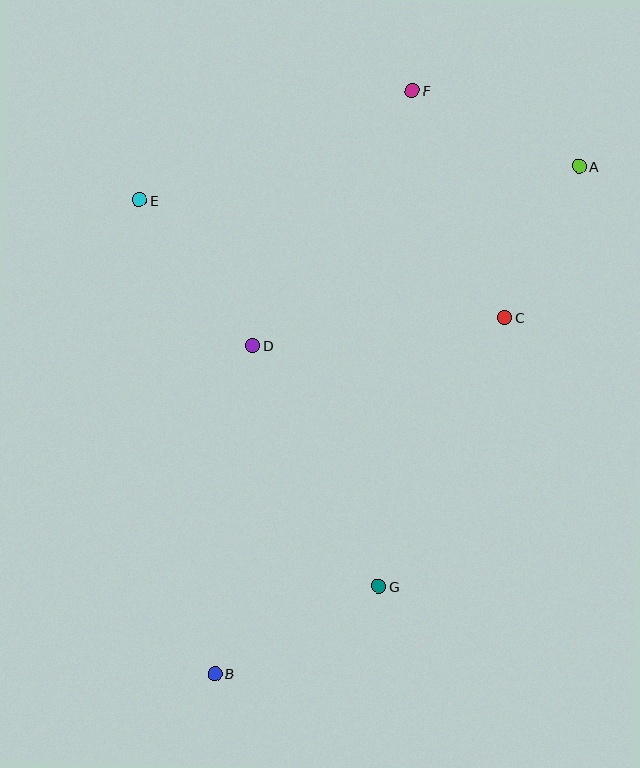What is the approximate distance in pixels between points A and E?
The distance between A and E is approximately 441 pixels.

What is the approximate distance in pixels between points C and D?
The distance between C and D is approximately 253 pixels.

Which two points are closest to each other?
Points A and C are closest to each other.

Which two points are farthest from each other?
Points A and B are farthest from each other.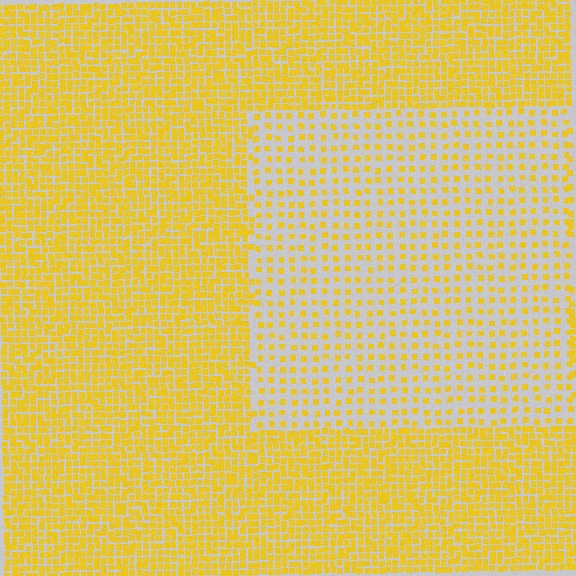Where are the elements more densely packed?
The elements are more densely packed outside the rectangle boundary.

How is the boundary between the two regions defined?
The boundary is defined by a change in element density (approximately 2.5x ratio). All elements are the same color, size, and shape.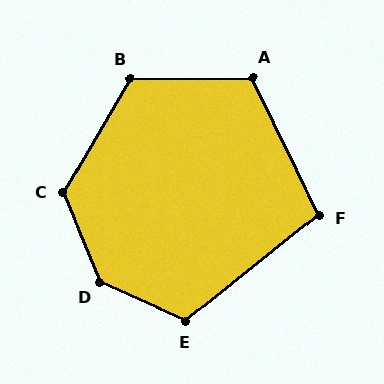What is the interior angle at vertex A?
Approximately 116 degrees (obtuse).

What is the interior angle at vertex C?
Approximately 127 degrees (obtuse).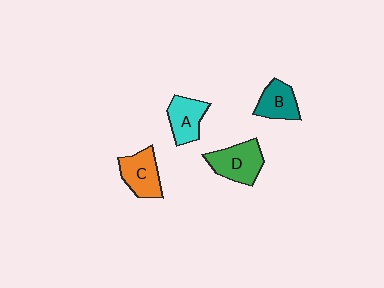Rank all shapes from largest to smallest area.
From largest to smallest: D (green), C (orange), A (cyan), B (teal).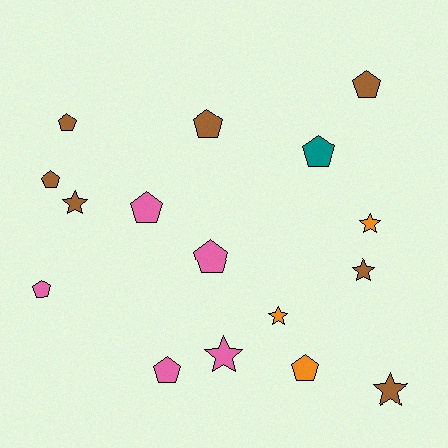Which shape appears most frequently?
Pentagon, with 10 objects.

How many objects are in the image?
There are 16 objects.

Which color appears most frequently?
Brown, with 7 objects.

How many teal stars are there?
There are no teal stars.